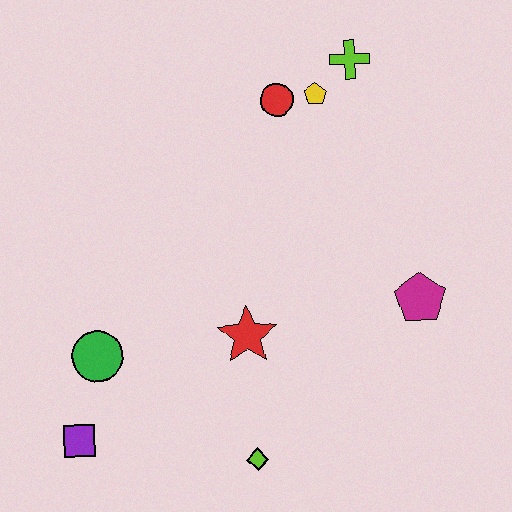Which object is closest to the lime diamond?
The red star is closest to the lime diamond.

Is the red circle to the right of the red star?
Yes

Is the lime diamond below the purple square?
Yes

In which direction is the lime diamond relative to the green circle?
The lime diamond is to the right of the green circle.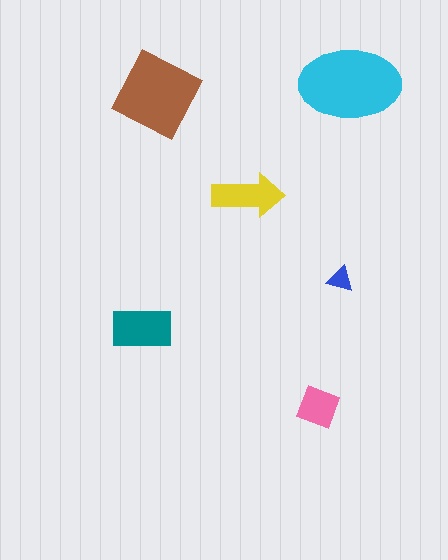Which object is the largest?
The cyan ellipse.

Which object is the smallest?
The blue triangle.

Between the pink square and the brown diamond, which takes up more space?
The brown diamond.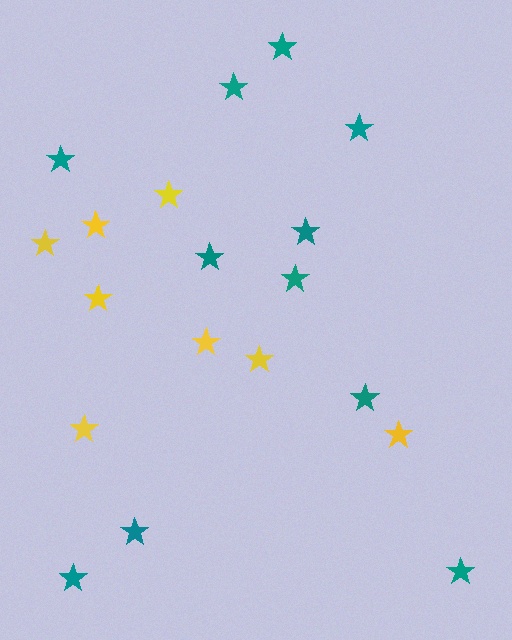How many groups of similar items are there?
There are 2 groups: one group of yellow stars (8) and one group of teal stars (11).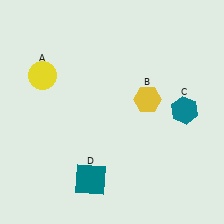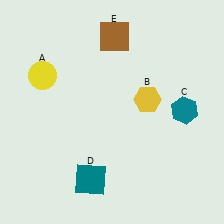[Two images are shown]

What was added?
A brown square (E) was added in Image 2.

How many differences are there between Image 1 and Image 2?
There is 1 difference between the two images.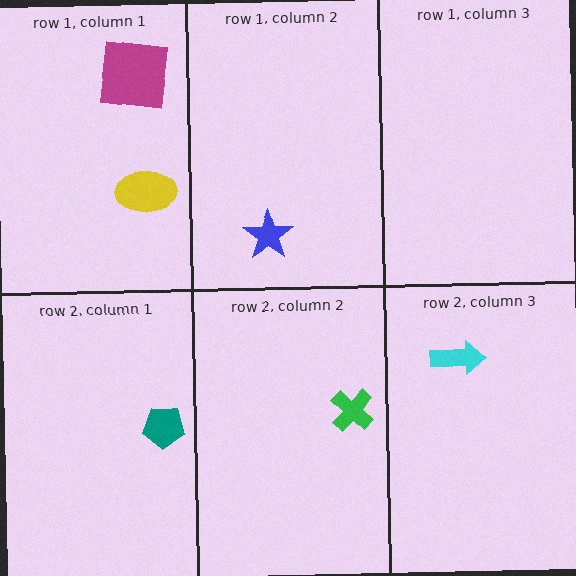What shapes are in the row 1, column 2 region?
The blue star.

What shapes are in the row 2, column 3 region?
The cyan arrow.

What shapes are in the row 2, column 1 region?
The teal pentagon.